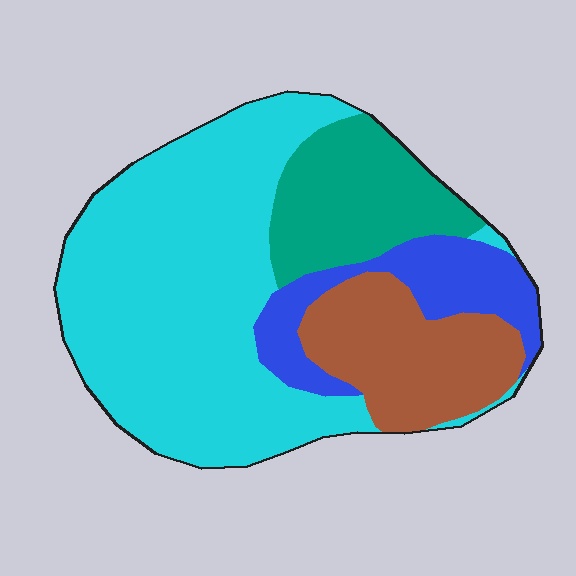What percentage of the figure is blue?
Blue takes up less than a sixth of the figure.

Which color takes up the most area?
Cyan, at roughly 55%.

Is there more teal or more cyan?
Cyan.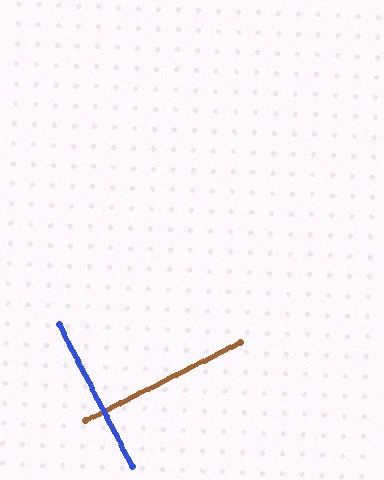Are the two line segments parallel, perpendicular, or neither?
Perpendicular — they meet at approximately 90°.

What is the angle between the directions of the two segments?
Approximately 90 degrees.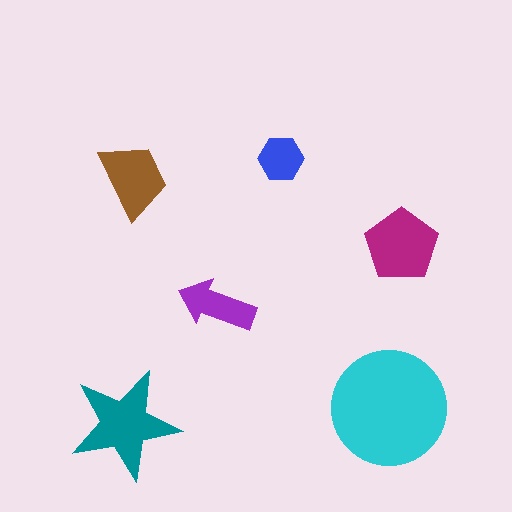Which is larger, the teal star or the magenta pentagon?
The teal star.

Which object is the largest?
The cyan circle.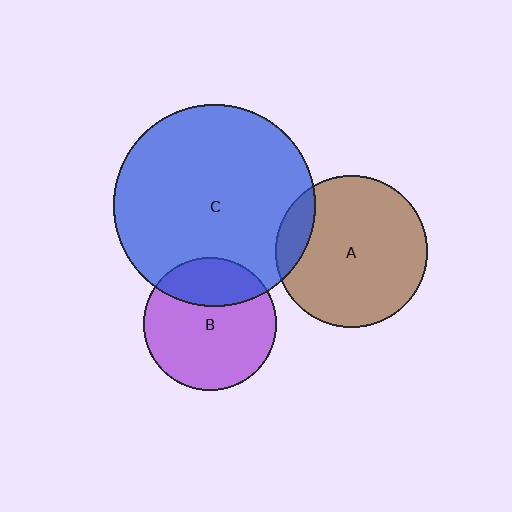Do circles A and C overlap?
Yes.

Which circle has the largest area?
Circle C (blue).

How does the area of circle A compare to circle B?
Approximately 1.3 times.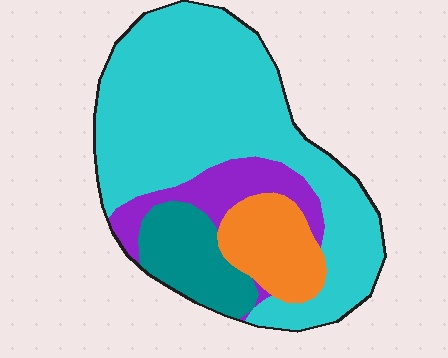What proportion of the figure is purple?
Purple covers 12% of the figure.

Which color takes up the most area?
Cyan, at roughly 60%.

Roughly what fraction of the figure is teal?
Teal takes up about one eighth (1/8) of the figure.